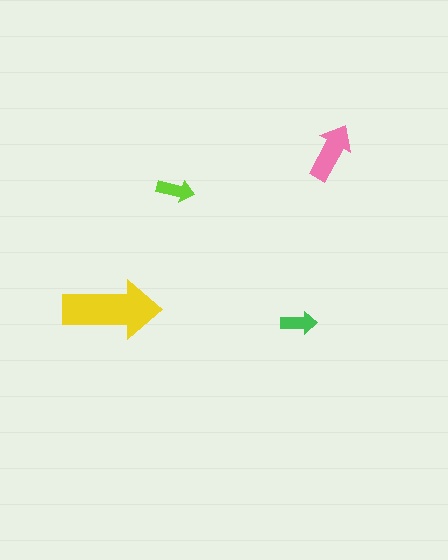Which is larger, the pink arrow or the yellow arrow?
The yellow one.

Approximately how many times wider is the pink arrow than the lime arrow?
About 1.5 times wider.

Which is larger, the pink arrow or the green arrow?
The pink one.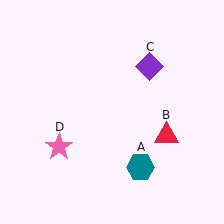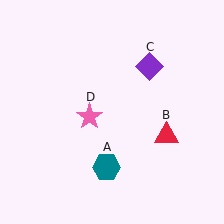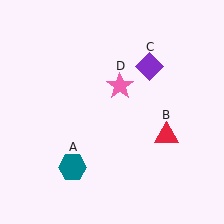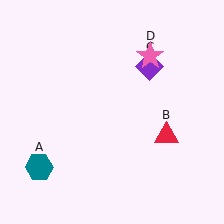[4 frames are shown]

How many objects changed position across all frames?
2 objects changed position: teal hexagon (object A), pink star (object D).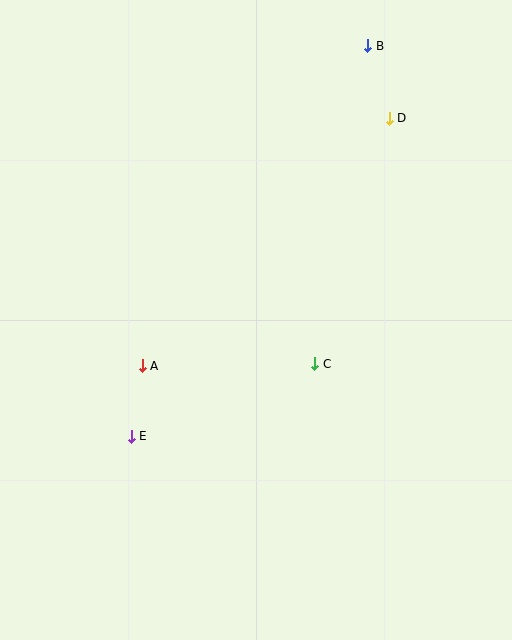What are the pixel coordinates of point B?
Point B is at (368, 46).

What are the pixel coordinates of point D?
Point D is at (389, 118).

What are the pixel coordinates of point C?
Point C is at (315, 364).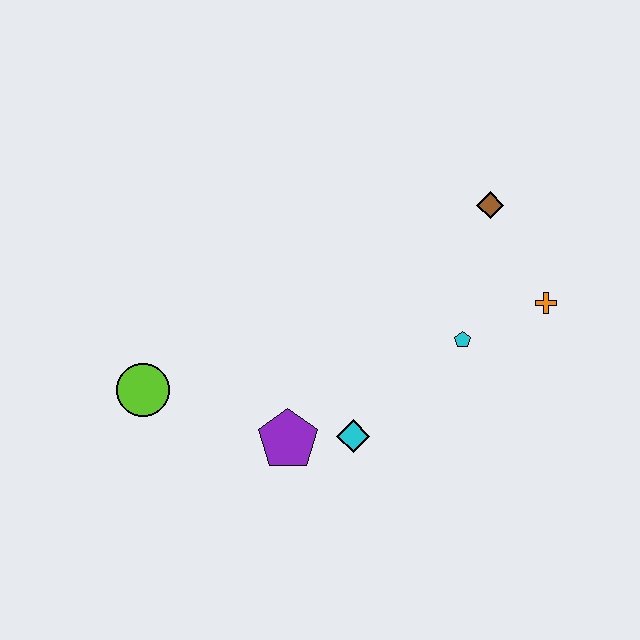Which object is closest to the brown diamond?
The orange cross is closest to the brown diamond.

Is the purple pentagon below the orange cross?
Yes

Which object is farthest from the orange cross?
The lime circle is farthest from the orange cross.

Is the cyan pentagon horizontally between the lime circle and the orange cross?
Yes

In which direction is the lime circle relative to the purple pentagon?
The lime circle is to the left of the purple pentagon.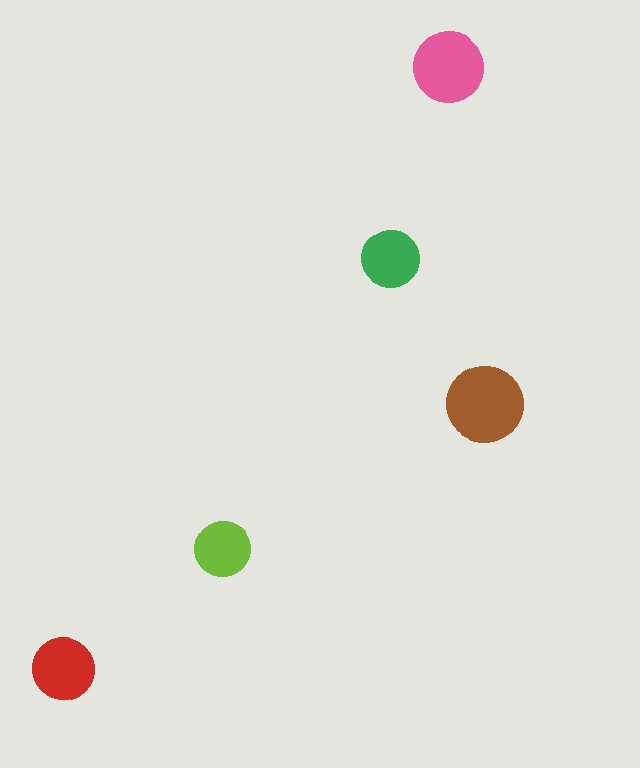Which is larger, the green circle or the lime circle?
The green one.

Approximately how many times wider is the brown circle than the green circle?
About 1.5 times wider.